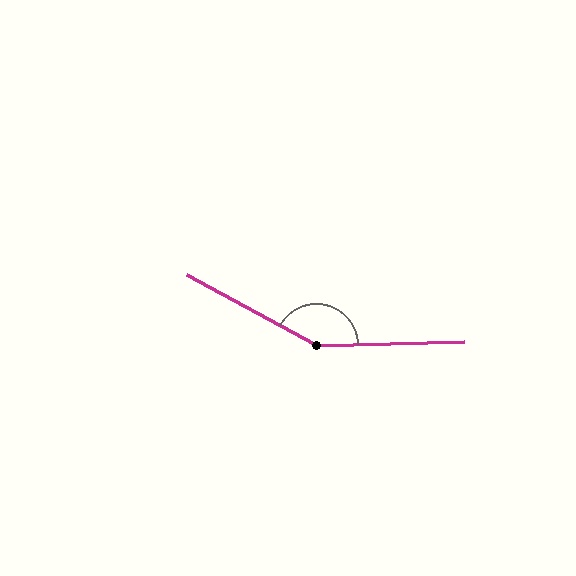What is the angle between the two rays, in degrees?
Approximately 150 degrees.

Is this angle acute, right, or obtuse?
It is obtuse.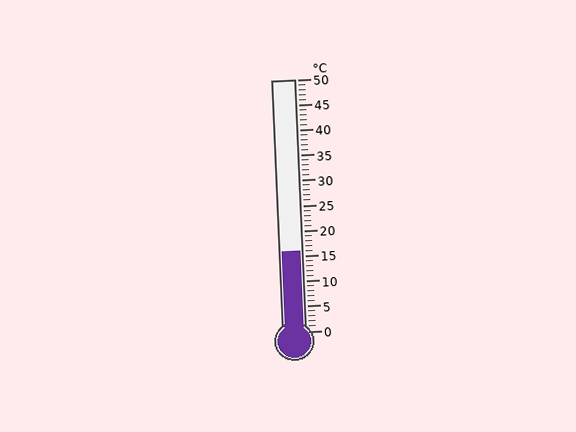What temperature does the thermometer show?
The thermometer shows approximately 16°C.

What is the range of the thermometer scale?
The thermometer scale ranges from 0°C to 50°C.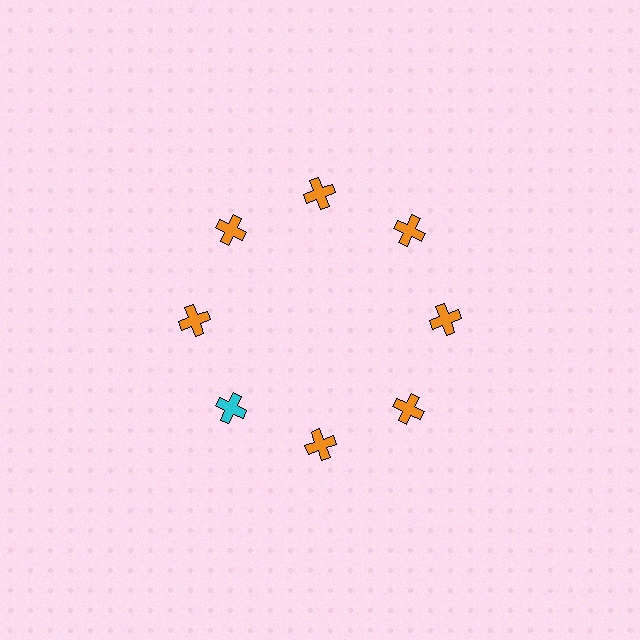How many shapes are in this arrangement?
There are 8 shapes arranged in a ring pattern.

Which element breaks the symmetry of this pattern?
The cyan cross at roughly the 8 o'clock position breaks the symmetry. All other shapes are orange crosses.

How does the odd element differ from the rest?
It has a different color: cyan instead of orange.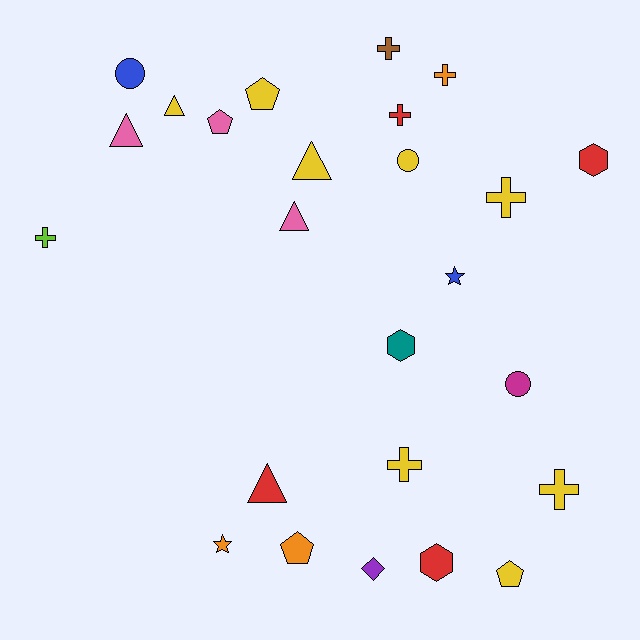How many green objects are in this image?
There are no green objects.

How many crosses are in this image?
There are 7 crosses.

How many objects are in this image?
There are 25 objects.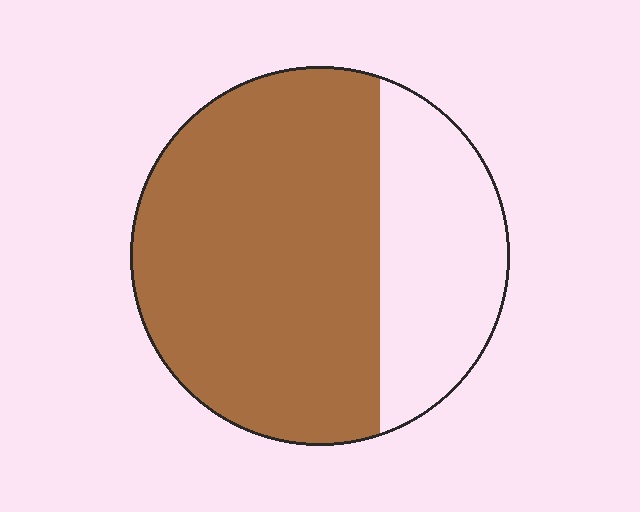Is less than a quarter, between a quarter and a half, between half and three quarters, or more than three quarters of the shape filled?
Between half and three quarters.